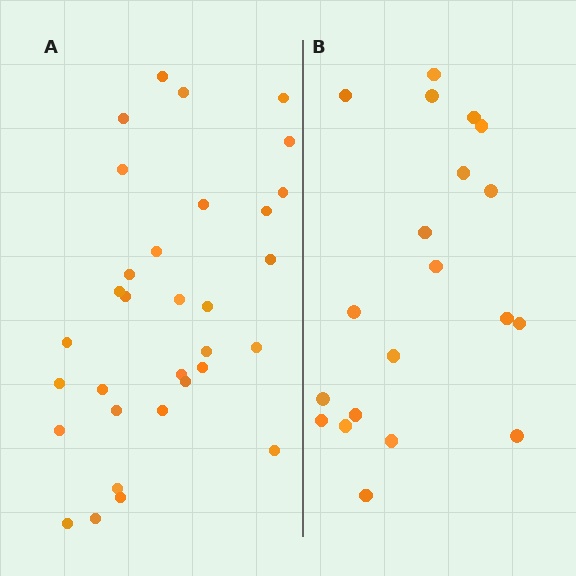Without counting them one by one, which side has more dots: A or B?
Region A (the left region) has more dots.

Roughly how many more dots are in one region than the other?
Region A has roughly 12 or so more dots than region B.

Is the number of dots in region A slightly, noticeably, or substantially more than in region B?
Region A has substantially more. The ratio is roughly 1.6 to 1.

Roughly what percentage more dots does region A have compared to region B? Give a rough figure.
About 60% more.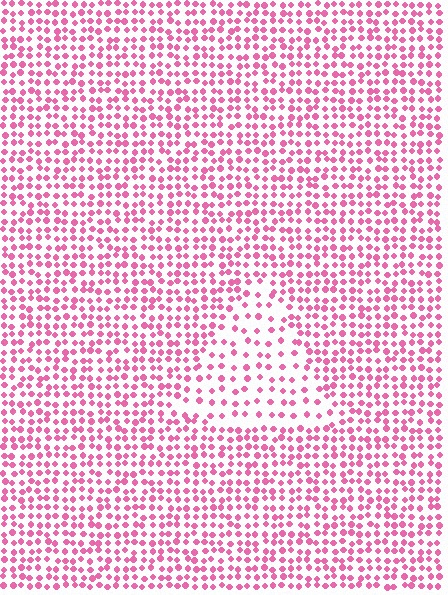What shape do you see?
I see a triangle.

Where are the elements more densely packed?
The elements are more densely packed outside the triangle boundary.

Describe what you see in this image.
The image contains small pink elements arranged at two different densities. A triangle-shaped region is visible where the elements are less densely packed than the surrounding area.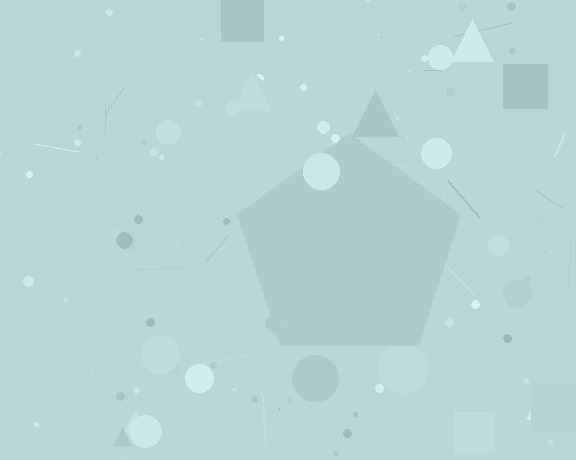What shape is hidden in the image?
A pentagon is hidden in the image.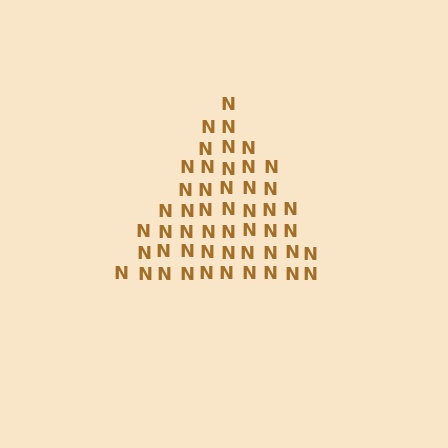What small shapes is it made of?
It is made of small letter N's.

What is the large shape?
The large shape is a triangle.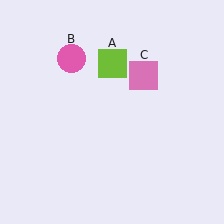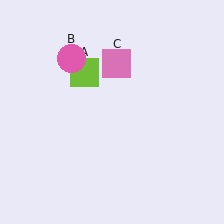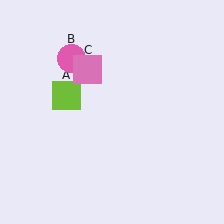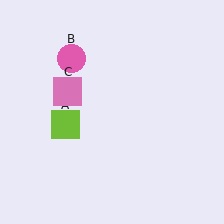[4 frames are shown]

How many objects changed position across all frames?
2 objects changed position: lime square (object A), pink square (object C).